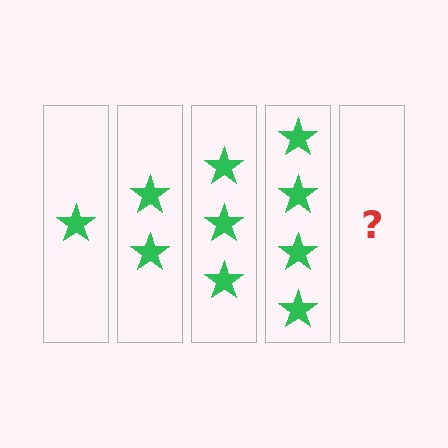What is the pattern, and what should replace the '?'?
The pattern is that each step adds one more star. The '?' should be 5 stars.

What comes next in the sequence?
The next element should be 5 stars.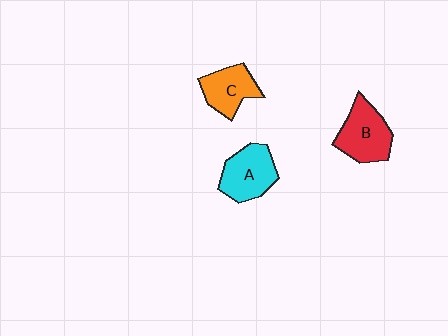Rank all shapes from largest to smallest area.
From largest to smallest: B (red), A (cyan), C (orange).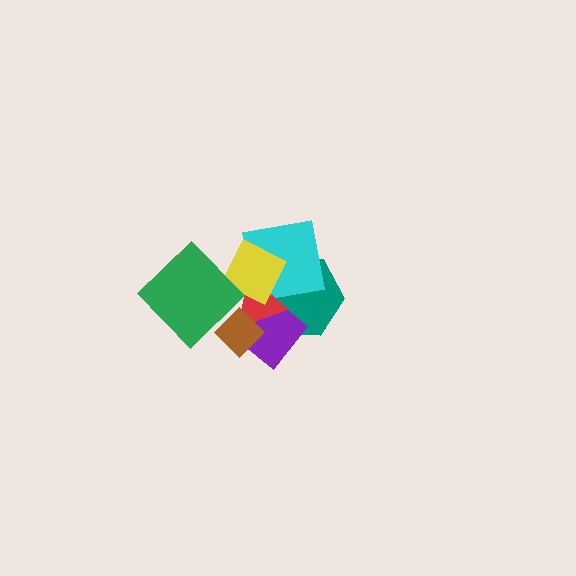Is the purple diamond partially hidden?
Yes, it is partially covered by another shape.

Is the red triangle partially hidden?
Yes, it is partially covered by another shape.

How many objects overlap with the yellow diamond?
4 objects overlap with the yellow diamond.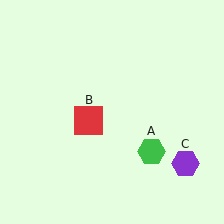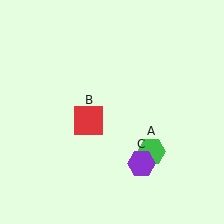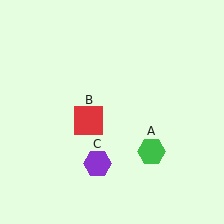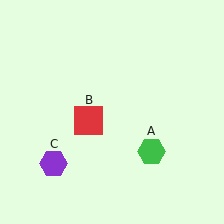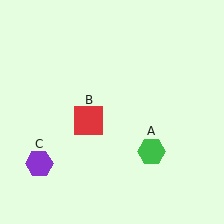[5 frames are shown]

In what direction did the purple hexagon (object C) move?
The purple hexagon (object C) moved left.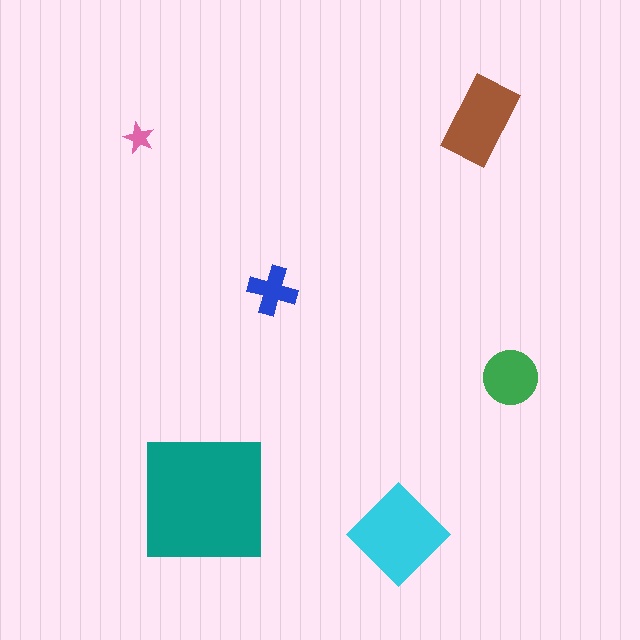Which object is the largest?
The teal square.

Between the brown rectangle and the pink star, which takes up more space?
The brown rectangle.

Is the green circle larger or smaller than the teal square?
Smaller.